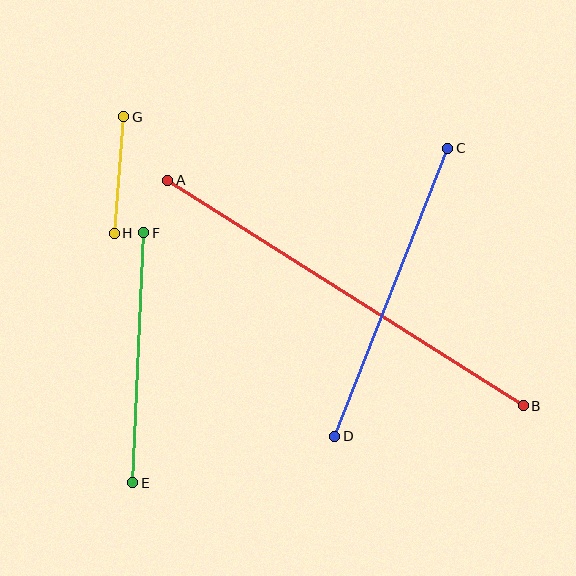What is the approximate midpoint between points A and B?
The midpoint is at approximately (345, 293) pixels.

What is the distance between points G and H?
The distance is approximately 117 pixels.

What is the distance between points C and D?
The distance is approximately 309 pixels.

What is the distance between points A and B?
The distance is approximately 421 pixels.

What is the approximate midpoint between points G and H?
The midpoint is at approximately (119, 175) pixels.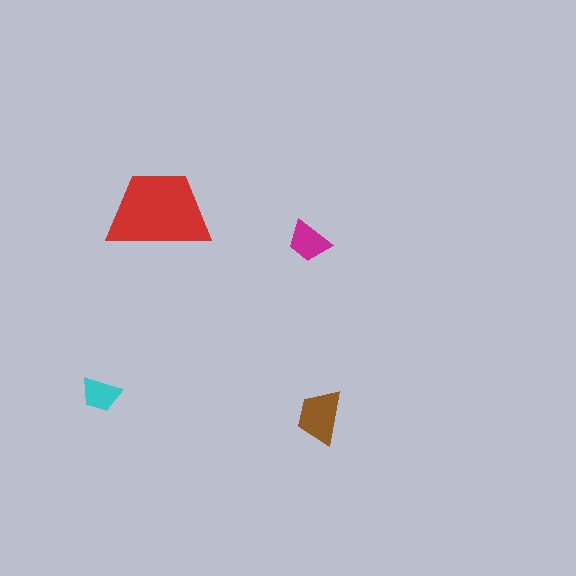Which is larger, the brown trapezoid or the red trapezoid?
The red one.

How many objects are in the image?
There are 4 objects in the image.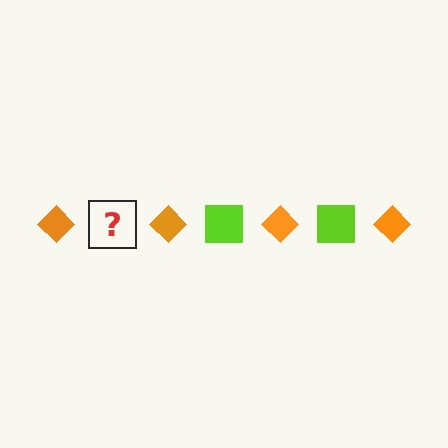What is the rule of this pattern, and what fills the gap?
The rule is that the pattern alternates between orange diamond and lime square. The gap should be filled with a lime square.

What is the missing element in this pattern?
The missing element is a lime square.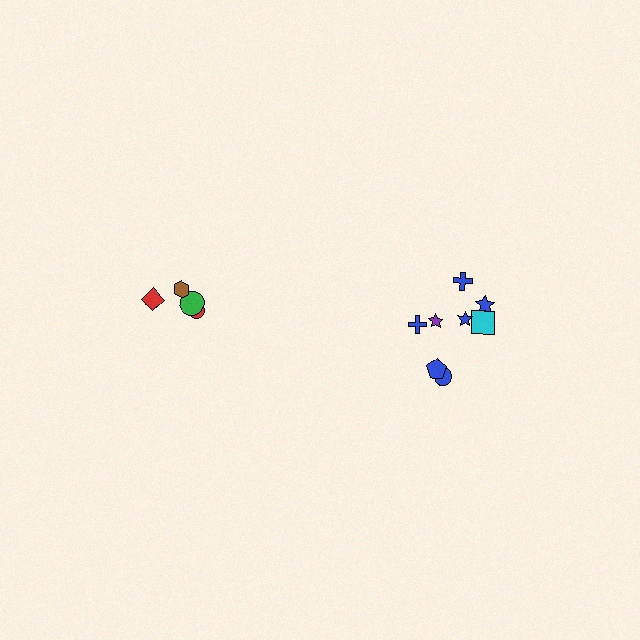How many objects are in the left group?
There are 4 objects.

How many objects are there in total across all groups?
There are 12 objects.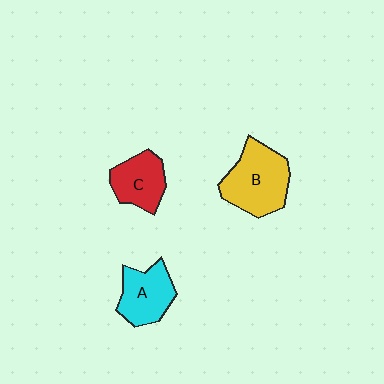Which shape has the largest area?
Shape B (yellow).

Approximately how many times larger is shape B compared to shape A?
Approximately 1.4 times.